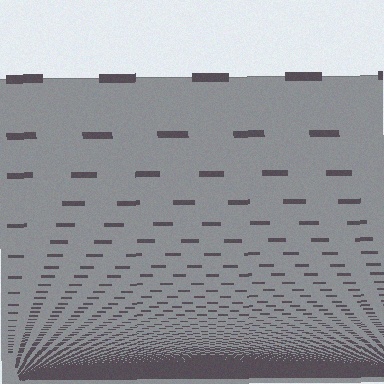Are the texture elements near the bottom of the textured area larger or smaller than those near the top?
Smaller. The gradient is inverted — elements near the bottom are smaller and denser.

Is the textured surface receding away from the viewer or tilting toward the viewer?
The surface appears to tilt toward the viewer. Texture elements get larger and sparser toward the top.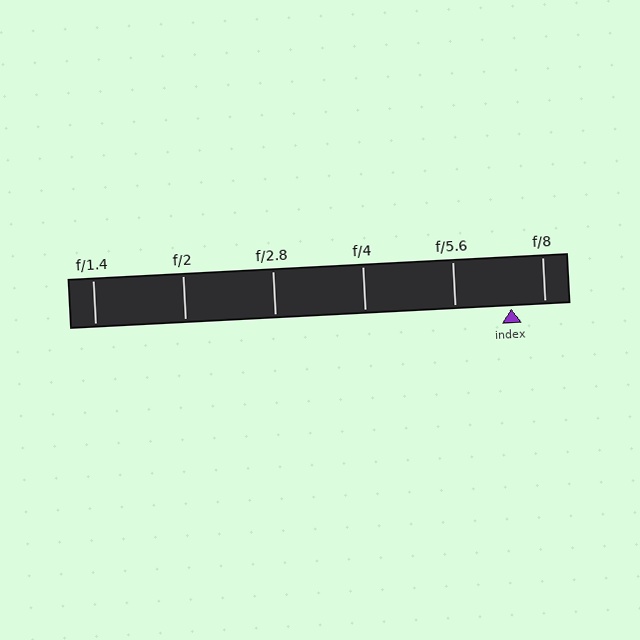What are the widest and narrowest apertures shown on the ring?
The widest aperture shown is f/1.4 and the narrowest is f/8.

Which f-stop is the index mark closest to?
The index mark is closest to f/8.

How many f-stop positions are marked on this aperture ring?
There are 6 f-stop positions marked.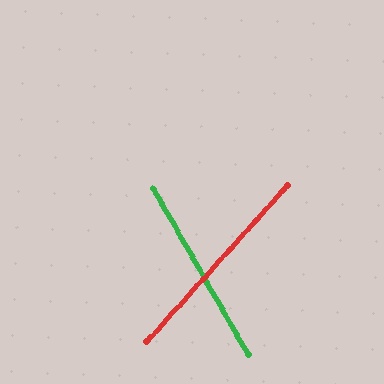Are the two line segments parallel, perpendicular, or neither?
Neither parallel nor perpendicular — they differ by about 72°.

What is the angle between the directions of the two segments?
Approximately 72 degrees.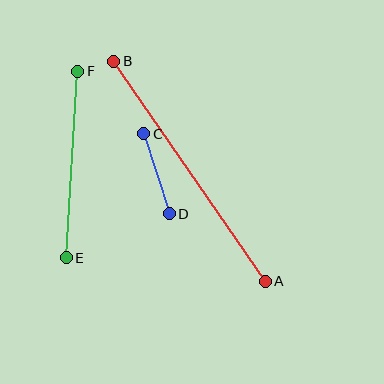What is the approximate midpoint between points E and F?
The midpoint is at approximately (72, 164) pixels.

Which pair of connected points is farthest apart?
Points A and B are farthest apart.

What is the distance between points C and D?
The distance is approximately 84 pixels.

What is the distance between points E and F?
The distance is approximately 187 pixels.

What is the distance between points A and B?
The distance is approximately 267 pixels.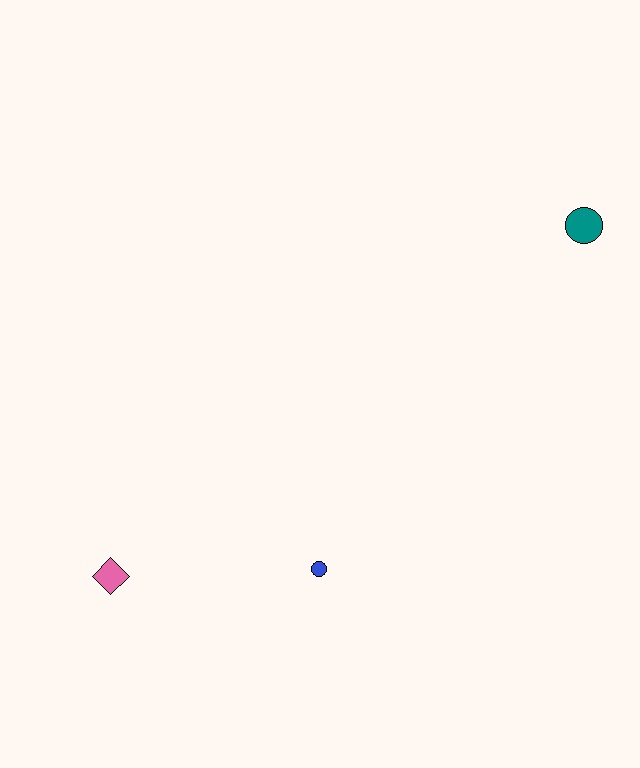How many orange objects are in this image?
There are no orange objects.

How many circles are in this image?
There are 2 circles.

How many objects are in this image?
There are 3 objects.